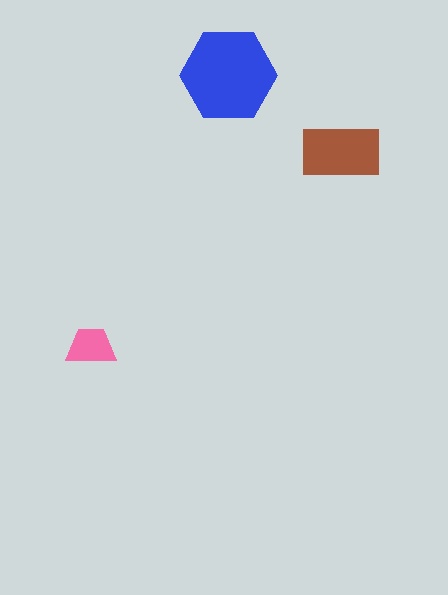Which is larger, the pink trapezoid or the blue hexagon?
The blue hexagon.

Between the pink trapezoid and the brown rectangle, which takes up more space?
The brown rectangle.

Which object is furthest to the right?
The brown rectangle is rightmost.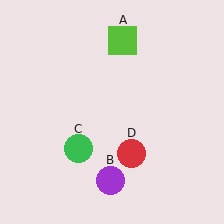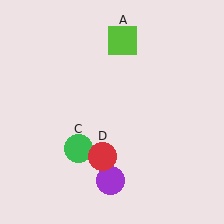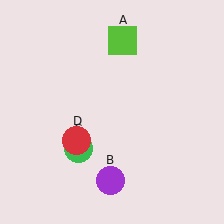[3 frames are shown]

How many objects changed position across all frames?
1 object changed position: red circle (object D).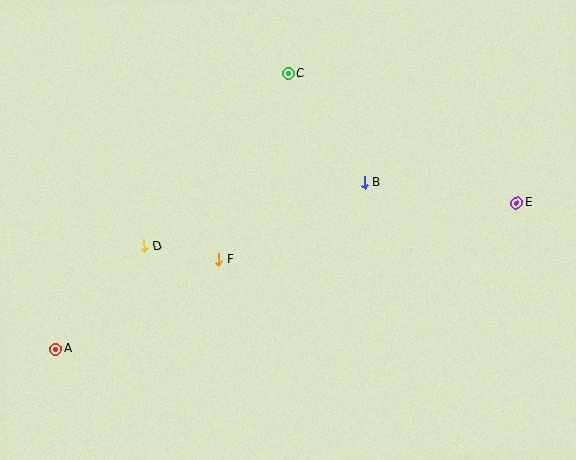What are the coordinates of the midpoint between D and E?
The midpoint between D and E is at (330, 224).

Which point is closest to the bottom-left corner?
Point A is closest to the bottom-left corner.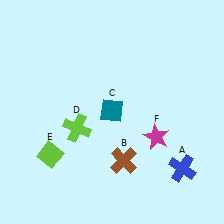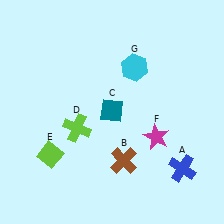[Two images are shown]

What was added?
A cyan hexagon (G) was added in Image 2.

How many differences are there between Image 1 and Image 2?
There is 1 difference between the two images.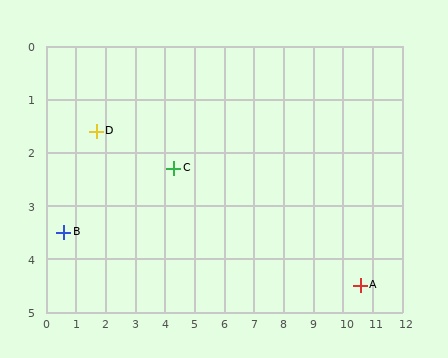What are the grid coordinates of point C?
Point C is at approximately (4.3, 2.3).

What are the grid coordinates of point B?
Point B is at approximately (0.6, 3.5).